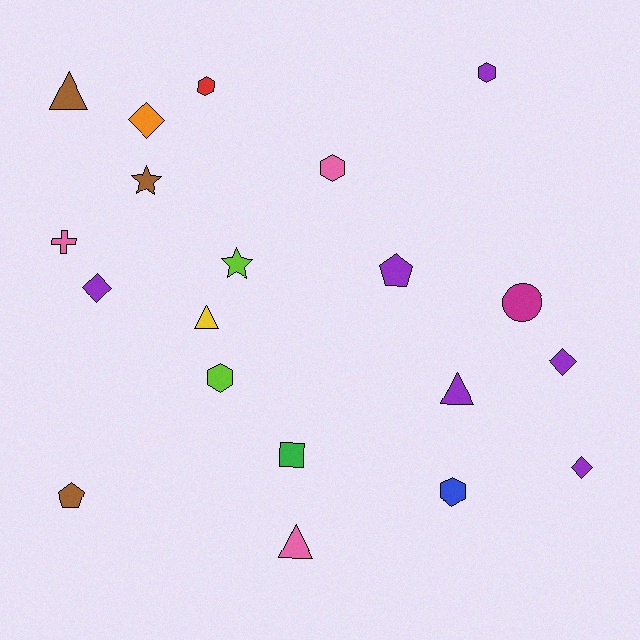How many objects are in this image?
There are 20 objects.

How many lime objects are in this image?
There are 2 lime objects.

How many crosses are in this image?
There is 1 cross.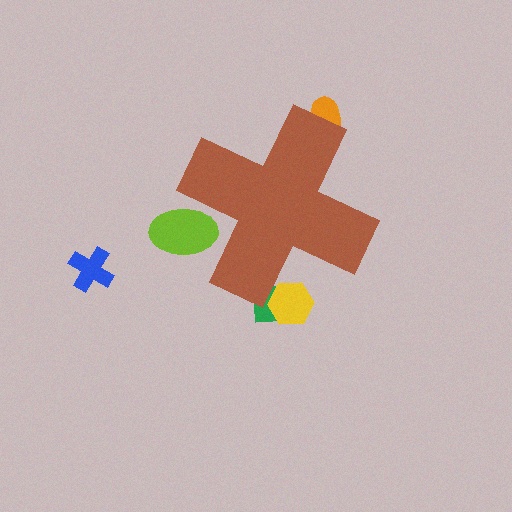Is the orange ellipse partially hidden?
Yes, the orange ellipse is partially hidden behind the brown cross.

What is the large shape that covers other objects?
A brown cross.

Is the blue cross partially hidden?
No, the blue cross is fully visible.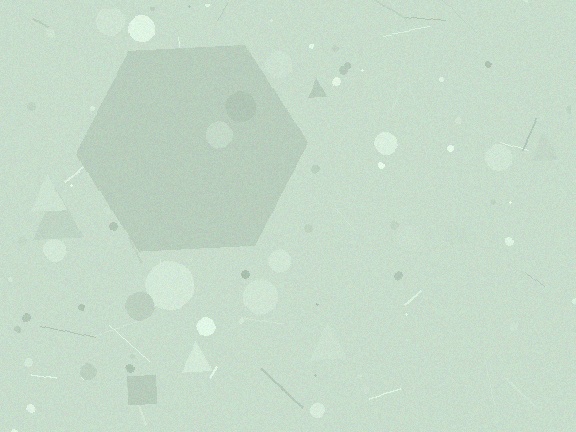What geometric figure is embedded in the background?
A hexagon is embedded in the background.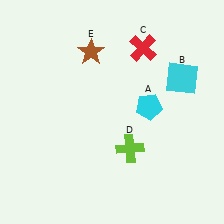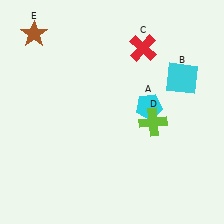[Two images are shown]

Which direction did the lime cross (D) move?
The lime cross (D) moved up.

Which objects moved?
The objects that moved are: the lime cross (D), the brown star (E).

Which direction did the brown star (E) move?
The brown star (E) moved left.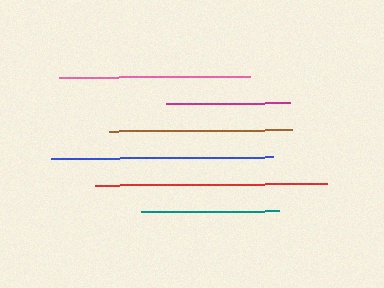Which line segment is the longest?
The red line is the longest at approximately 232 pixels.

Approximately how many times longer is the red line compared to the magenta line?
The red line is approximately 1.9 times the length of the magenta line.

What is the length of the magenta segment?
The magenta segment is approximately 124 pixels long.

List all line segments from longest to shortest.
From longest to shortest: red, blue, pink, brown, teal, magenta.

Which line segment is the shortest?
The magenta line is the shortest at approximately 124 pixels.